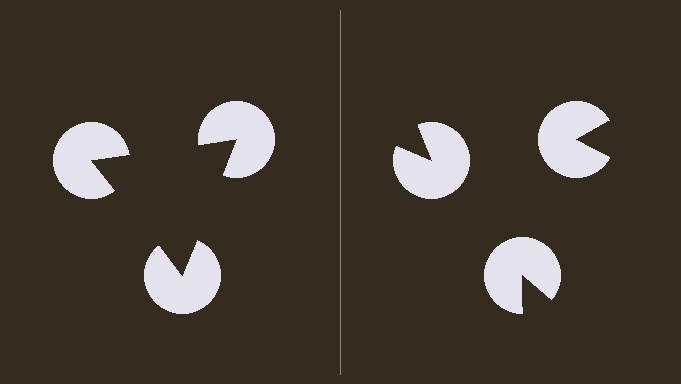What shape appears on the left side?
An illusory triangle.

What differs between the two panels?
The pac-man discs are positioned identically on both sides; only the wedge orientations differ. On the left they align to a triangle; on the right they are misaligned.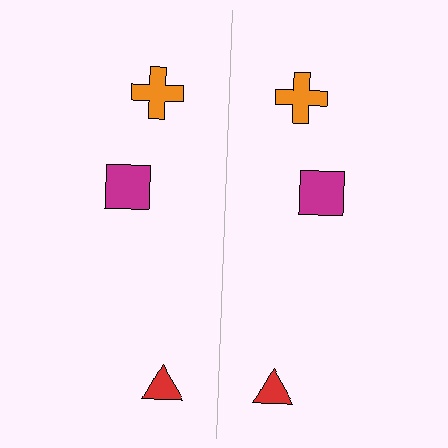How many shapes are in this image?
There are 6 shapes in this image.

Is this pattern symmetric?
Yes, this pattern has bilateral (reflection) symmetry.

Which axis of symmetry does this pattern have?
The pattern has a vertical axis of symmetry running through the center of the image.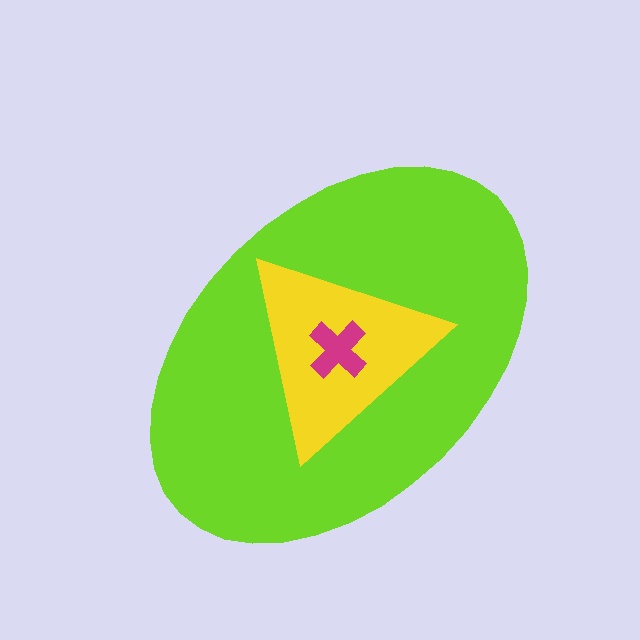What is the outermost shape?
The lime ellipse.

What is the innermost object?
The magenta cross.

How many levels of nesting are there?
3.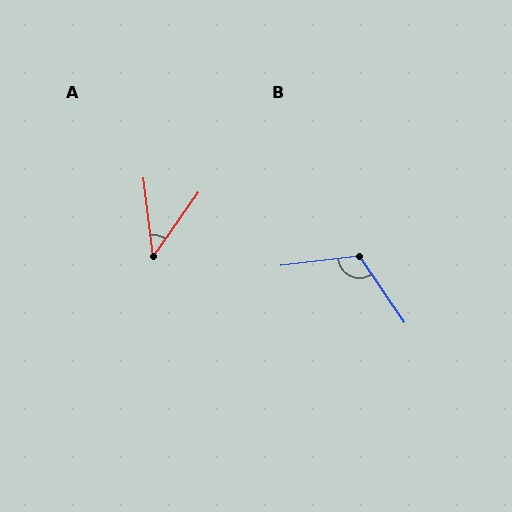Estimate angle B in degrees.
Approximately 117 degrees.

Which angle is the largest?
B, at approximately 117 degrees.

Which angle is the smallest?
A, at approximately 42 degrees.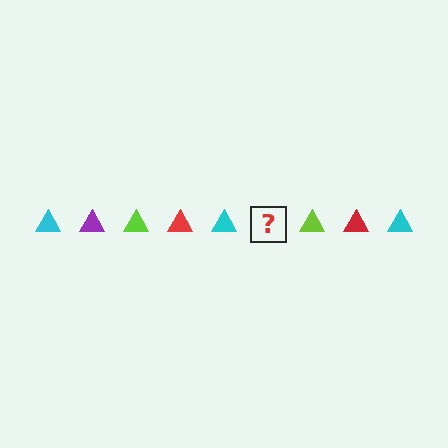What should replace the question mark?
The question mark should be replaced with a purple triangle.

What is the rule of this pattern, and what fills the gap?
The rule is that the pattern cycles through cyan, purple, lime, red triangles. The gap should be filled with a purple triangle.